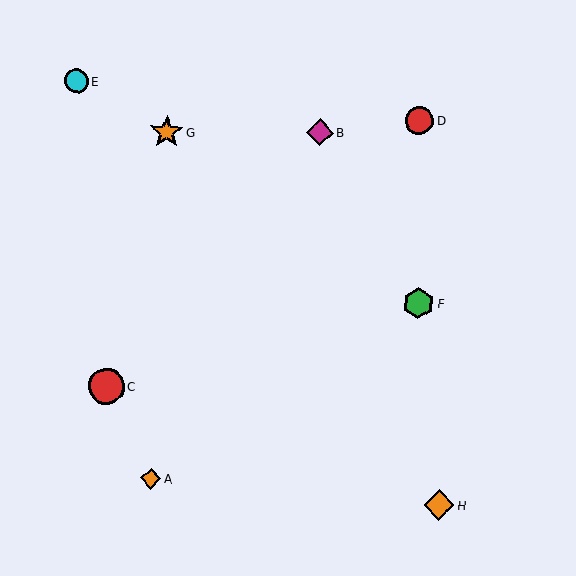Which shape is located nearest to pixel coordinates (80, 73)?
The cyan circle (labeled E) at (77, 81) is nearest to that location.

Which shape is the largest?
The red circle (labeled C) is the largest.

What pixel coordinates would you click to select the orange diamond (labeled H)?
Click at (439, 505) to select the orange diamond H.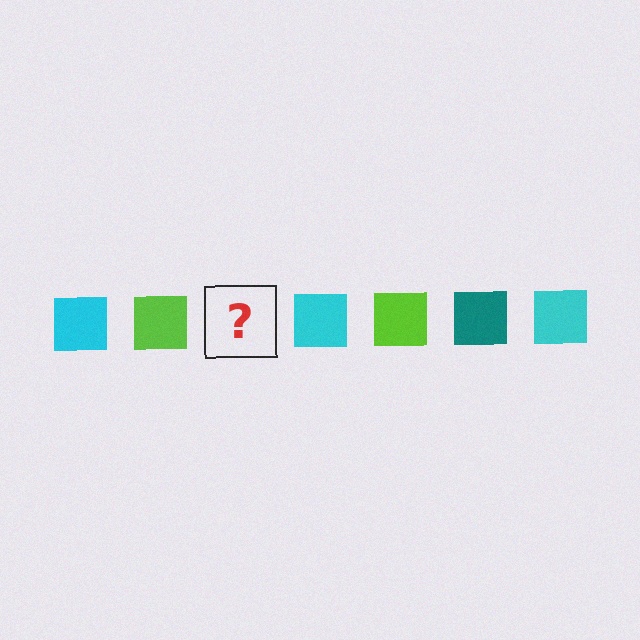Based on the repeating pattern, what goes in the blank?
The blank should be a teal square.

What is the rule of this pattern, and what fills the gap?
The rule is that the pattern cycles through cyan, lime, teal squares. The gap should be filled with a teal square.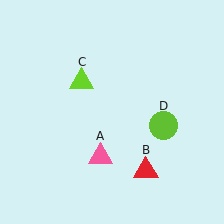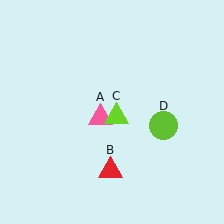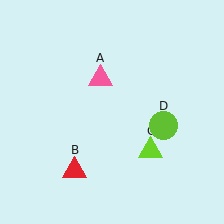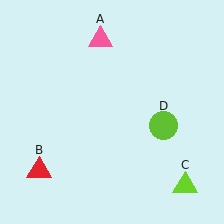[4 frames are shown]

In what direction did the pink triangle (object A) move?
The pink triangle (object A) moved up.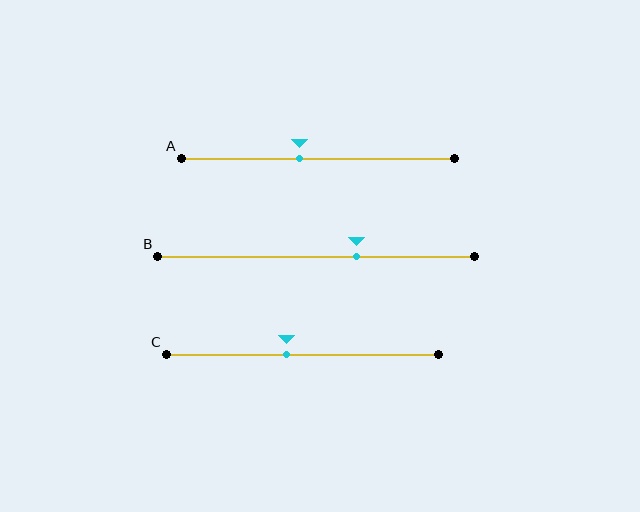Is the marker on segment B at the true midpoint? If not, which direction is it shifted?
No, the marker on segment B is shifted to the right by about 13% of the segment length.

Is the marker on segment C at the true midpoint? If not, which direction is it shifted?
No, the marker on segment C is shifted to the left by about 6% of the segment length.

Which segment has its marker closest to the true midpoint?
Segment C has its marker closest to the true midpoint.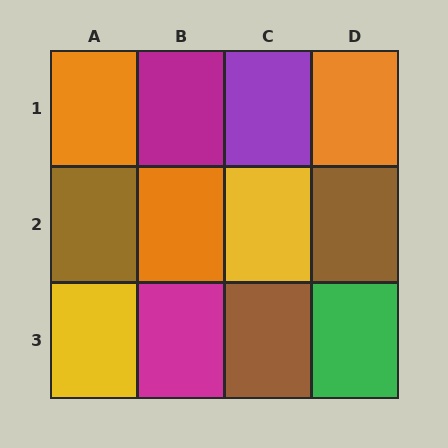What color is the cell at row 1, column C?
Purple.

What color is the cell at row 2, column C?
Yellow.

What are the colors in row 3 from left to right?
Yellow, magenta, brown, green.